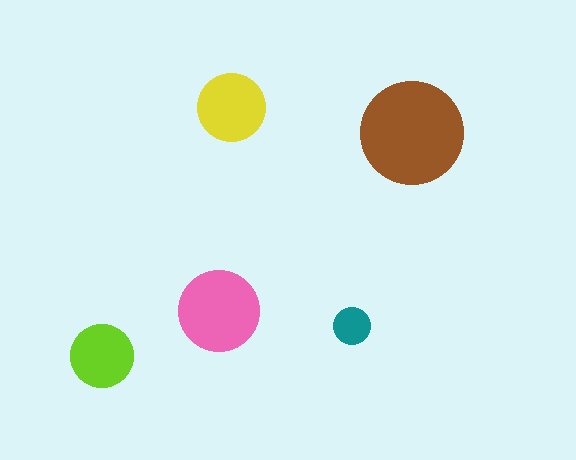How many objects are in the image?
There are 5 objects in the image.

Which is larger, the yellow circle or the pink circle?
The pink one.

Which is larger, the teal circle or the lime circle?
The lime one.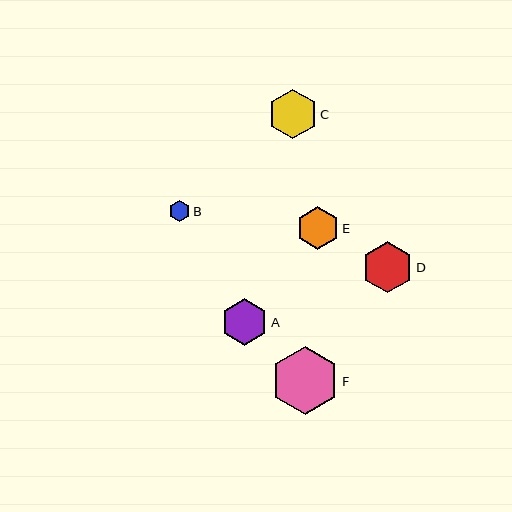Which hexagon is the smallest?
Hexagon B is the smallest with a size of approximately 21 pixels.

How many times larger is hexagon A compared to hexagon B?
Hexagon A is approximately 2.3 times the size of hexagon B.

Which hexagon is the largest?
Hexagon F is the largest with a size of approximately 67 pixels.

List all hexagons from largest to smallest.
From largest to smallest: F, D, C, A, E, B.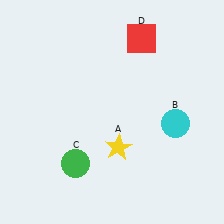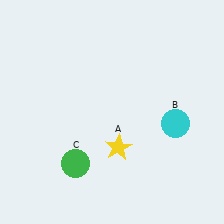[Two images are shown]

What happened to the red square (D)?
The red square (D) was removed in Image 2. It was in the top-right area of Image 1.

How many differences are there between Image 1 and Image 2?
There is 1 difference between the two images.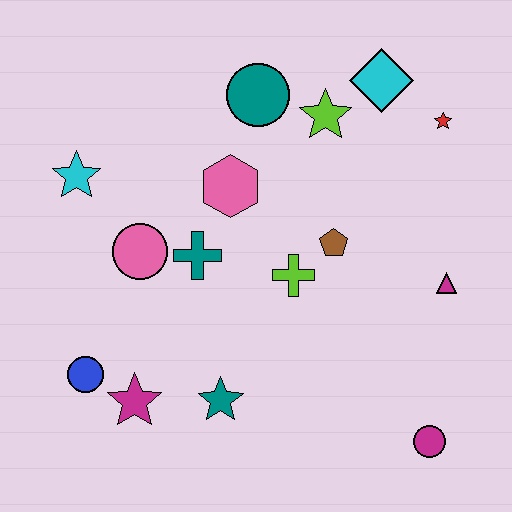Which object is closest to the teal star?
The magenta star is closest to the teal star.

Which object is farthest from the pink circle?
The magenta circle is farthest from the pink circle.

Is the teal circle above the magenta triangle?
Yes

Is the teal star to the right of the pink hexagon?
No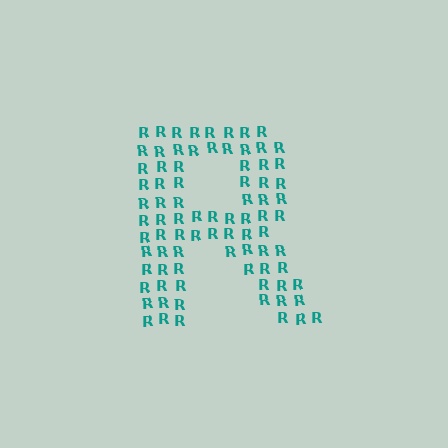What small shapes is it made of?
It is made of small letter R's.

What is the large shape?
The large shape is the letter R.